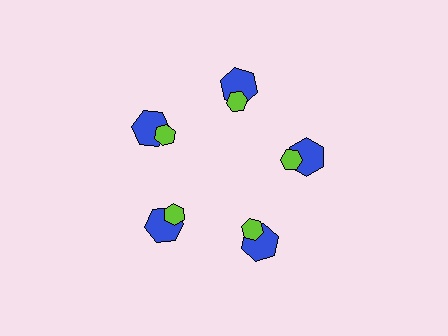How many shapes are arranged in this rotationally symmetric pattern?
There are 10 shapes, arranged in 5 groups of 2.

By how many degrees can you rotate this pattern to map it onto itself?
The pattern maps onto itself every 72 degrees of rotation.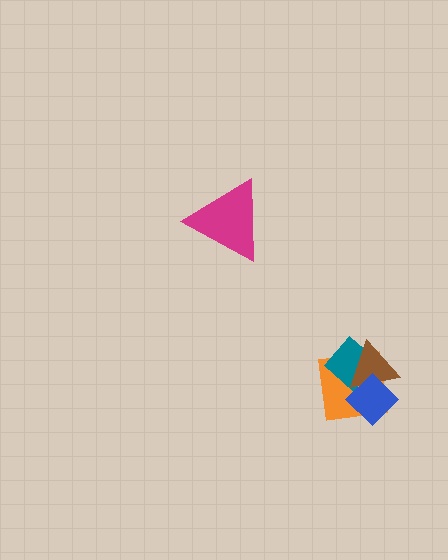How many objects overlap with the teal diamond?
3 objects overlap with the teal diamond.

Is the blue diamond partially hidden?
No, no other shape covers it.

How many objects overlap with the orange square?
3 objects overlap with the orange square.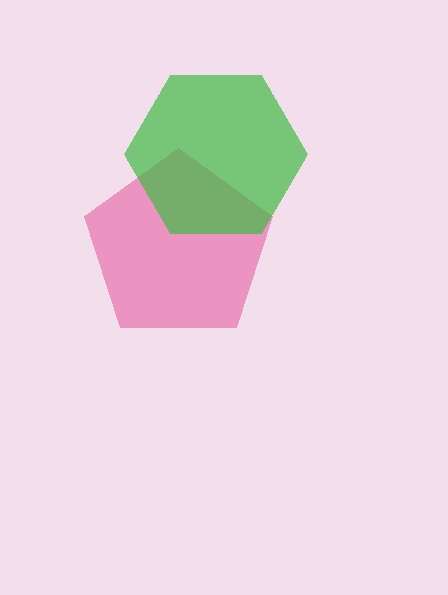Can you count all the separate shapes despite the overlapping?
Yes, there are 2 separate shapes.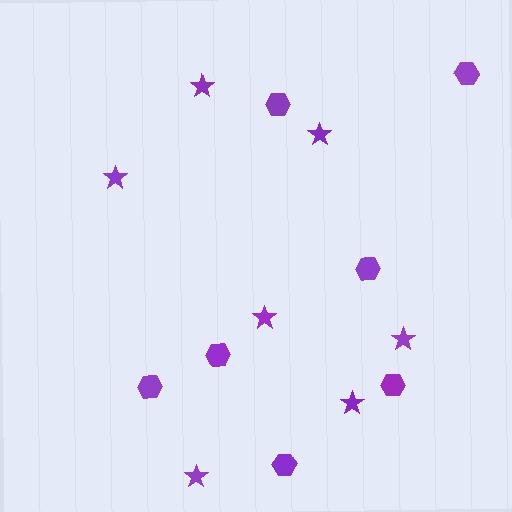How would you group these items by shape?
There are 2 groups: one group of stars (7) and one group of hexagons (7).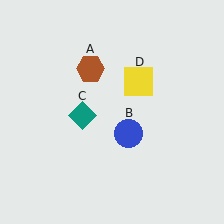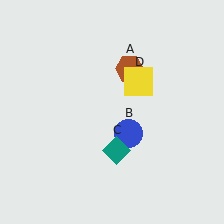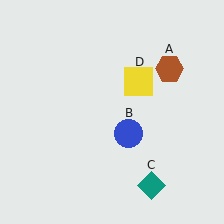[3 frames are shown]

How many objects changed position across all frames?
2 objects changed position: brown hexagon (object A), teal diamond (object C).